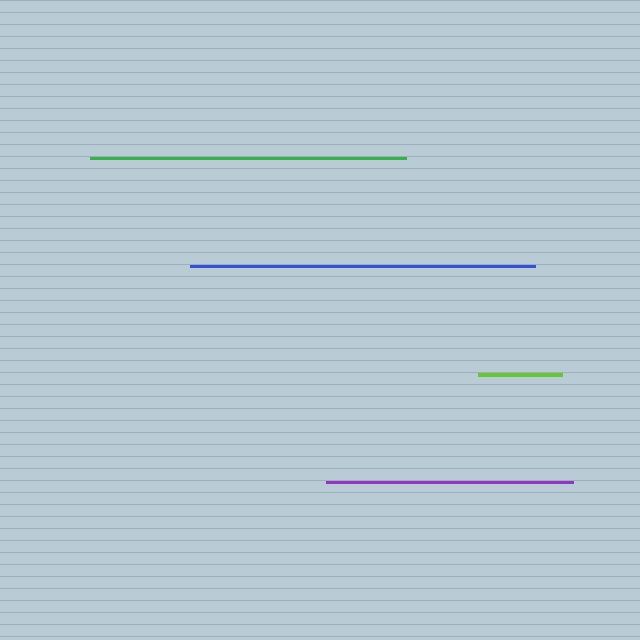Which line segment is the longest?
The blue line is the longest at approximately 345 pixels.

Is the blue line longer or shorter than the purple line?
The blue line is longer than the purple line.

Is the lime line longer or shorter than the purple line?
The purple line is longer than the lime line.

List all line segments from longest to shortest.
From longest to shortest: blue, green, purple, lime.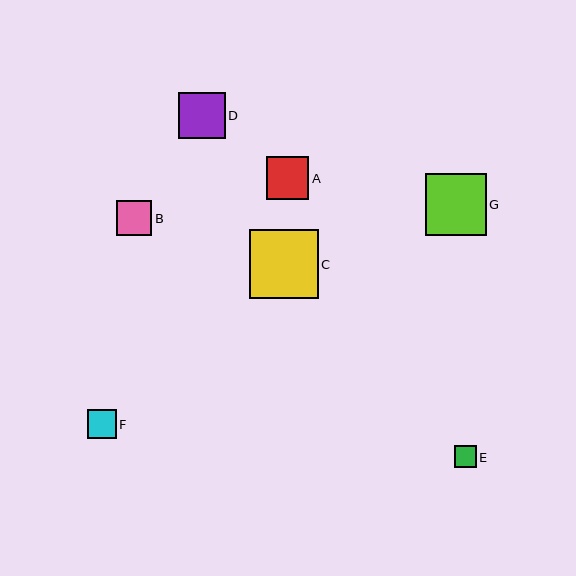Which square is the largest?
Square C is the largest with a size of approximately 69 pixels.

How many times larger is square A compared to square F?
Square A is approximately 1.5 times the size of square F.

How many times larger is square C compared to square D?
Square C is approximately 1.5 times the size of square D.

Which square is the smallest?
Square E is the smallest with a size of approximately 22 pixels.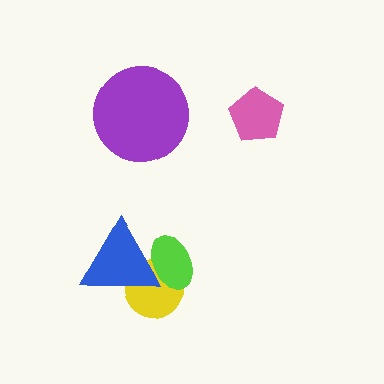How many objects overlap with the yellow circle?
2 objects overlap with the yellow circle.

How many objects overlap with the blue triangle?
2 objects overlap with the blue triangle.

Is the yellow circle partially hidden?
Yes, it is partially covered by another shape.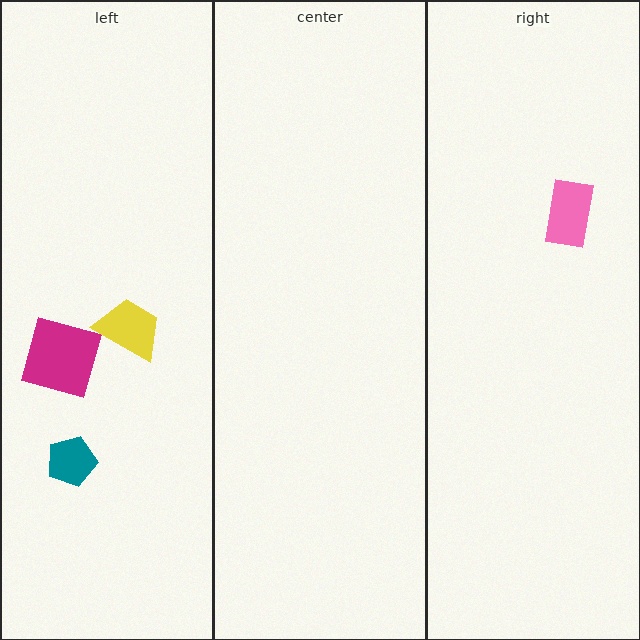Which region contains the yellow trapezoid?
The left region.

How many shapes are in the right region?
1.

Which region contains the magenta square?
The left region.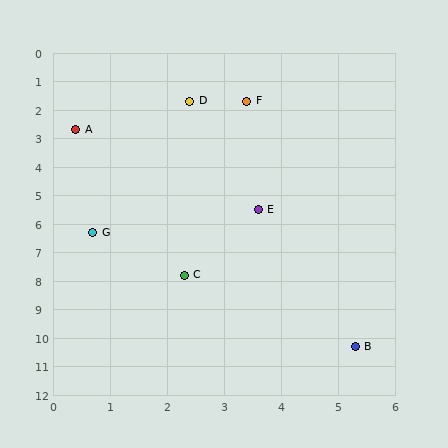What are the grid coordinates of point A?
Point A is at approximately (0.4, 2.7).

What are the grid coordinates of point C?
Point C is at approximately (2.3, 7.8).